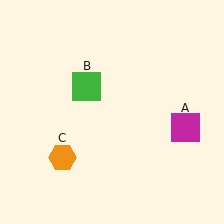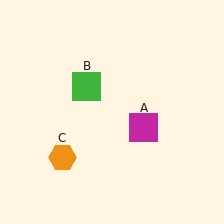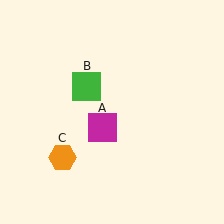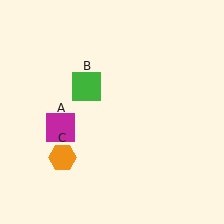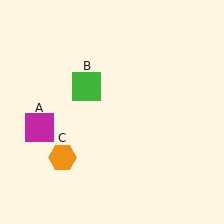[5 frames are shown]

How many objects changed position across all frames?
1 object changed position: magenta square (object A).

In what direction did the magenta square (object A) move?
The magenta square (object A) moved left.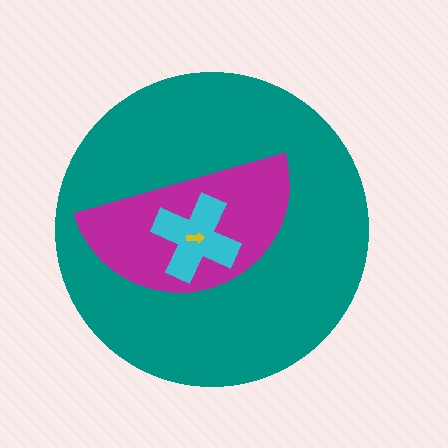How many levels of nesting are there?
4.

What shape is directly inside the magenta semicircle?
The cyan cross.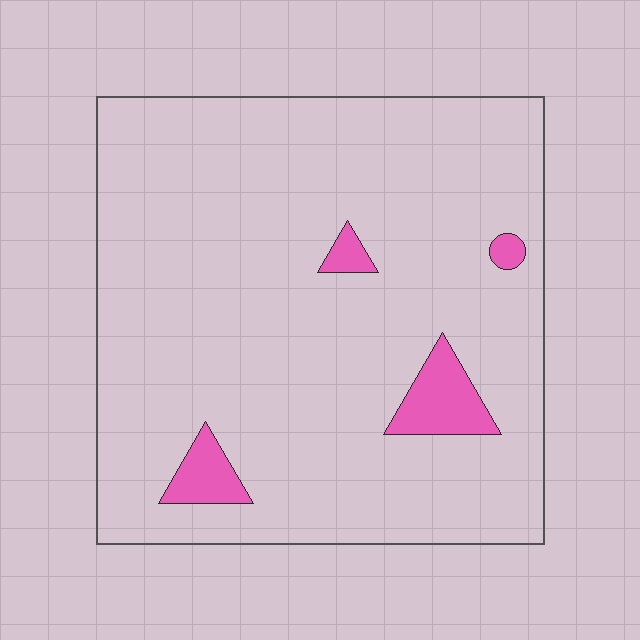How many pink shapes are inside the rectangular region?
4.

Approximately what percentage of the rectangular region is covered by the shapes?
Approximately 5%.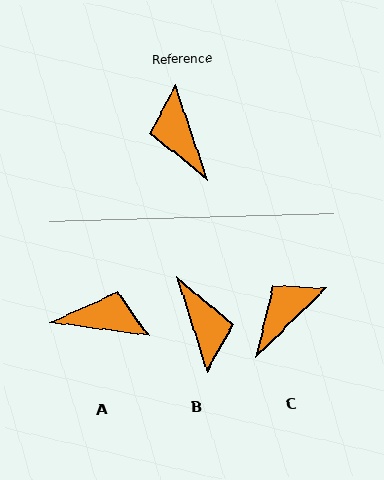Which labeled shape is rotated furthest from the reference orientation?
B, about 179 degrees away.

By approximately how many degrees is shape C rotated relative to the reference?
Approximately 65 degrees clockwise.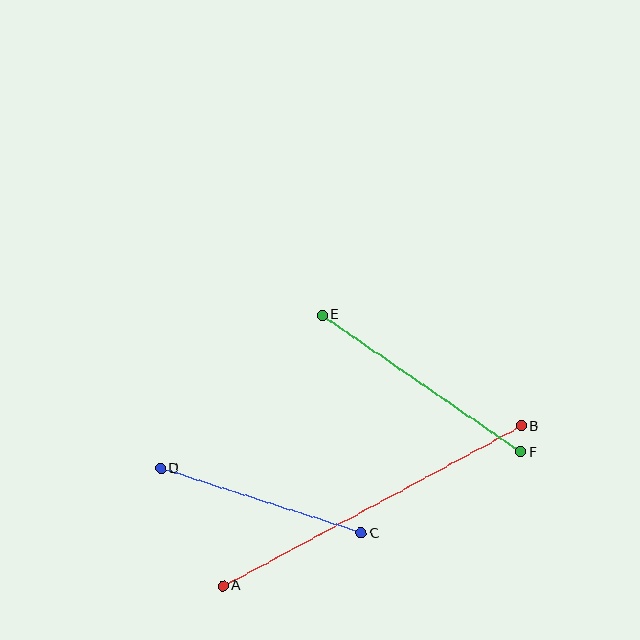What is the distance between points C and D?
The distance is approximately 211 pixels.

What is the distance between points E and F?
The distance is approximately 242 pixels.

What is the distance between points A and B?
The distance is approximately 338 pixels.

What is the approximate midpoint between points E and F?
The midpoint is at approximately (421, 384) pixels.